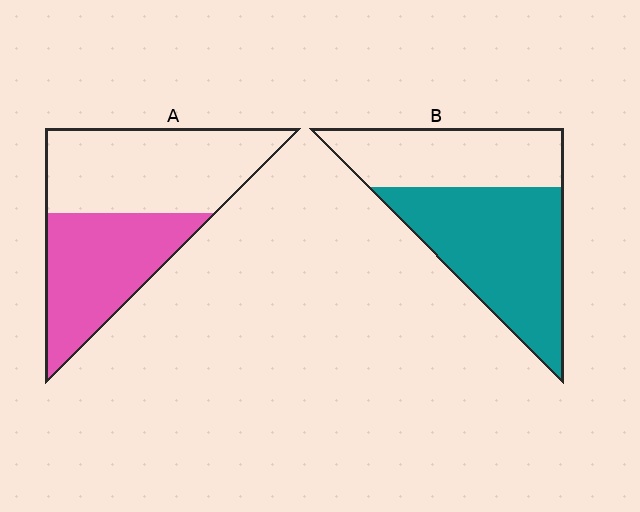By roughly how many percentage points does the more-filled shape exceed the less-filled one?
By roughly 15 percentage points (B over A).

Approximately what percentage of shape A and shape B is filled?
A is approximately 45% and B is approximately 60%.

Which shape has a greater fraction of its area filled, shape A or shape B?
Shape B.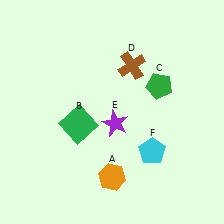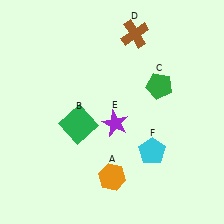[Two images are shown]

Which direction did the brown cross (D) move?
The brown cross (D) moved up.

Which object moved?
The brown cross (D) moved up.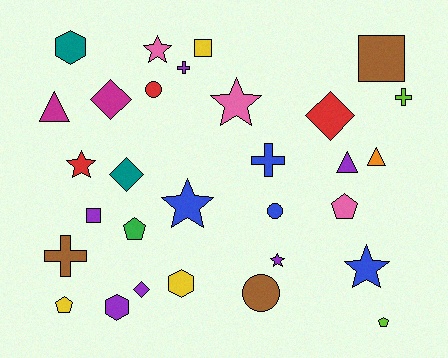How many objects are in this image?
There are 30 objects.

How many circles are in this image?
There are 3 circles.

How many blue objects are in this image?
There are 4 blue objects.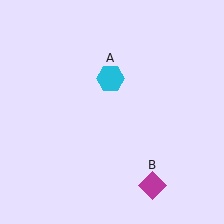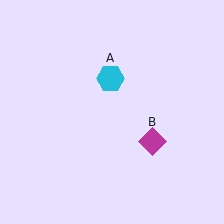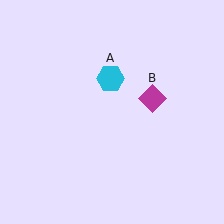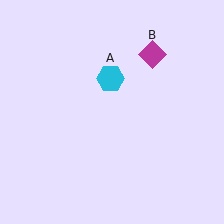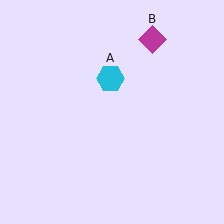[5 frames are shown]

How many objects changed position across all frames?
1 object changed position: magenta diamond (object B).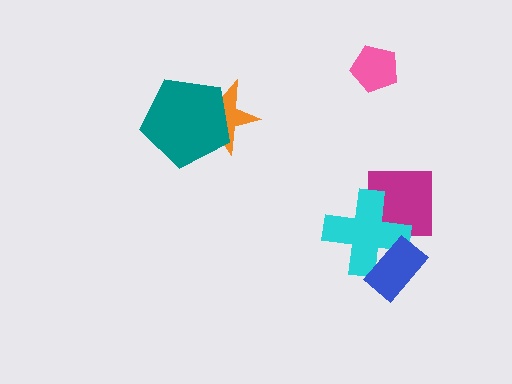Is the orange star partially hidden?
Yes, it is partially covered by another shape.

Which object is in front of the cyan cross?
The blue rectangle is in front of the cyan cross.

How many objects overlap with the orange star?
1 object overlaps with the orange star.